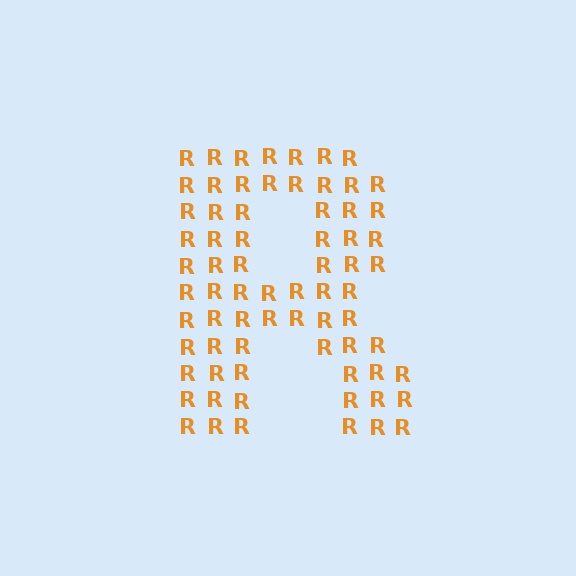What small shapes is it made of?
It is made of small letter R's.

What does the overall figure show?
The overall figure shows the letter R.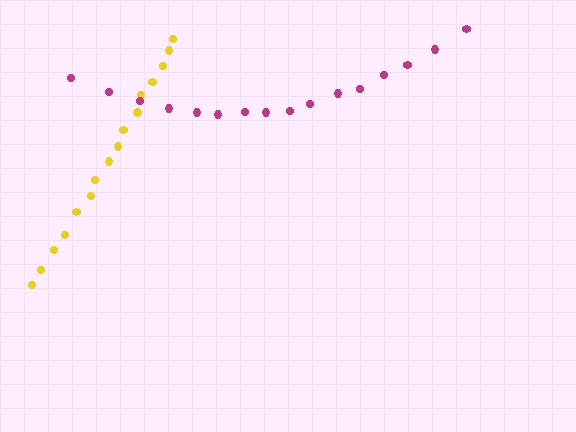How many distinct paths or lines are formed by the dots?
There are 2 distinct paths.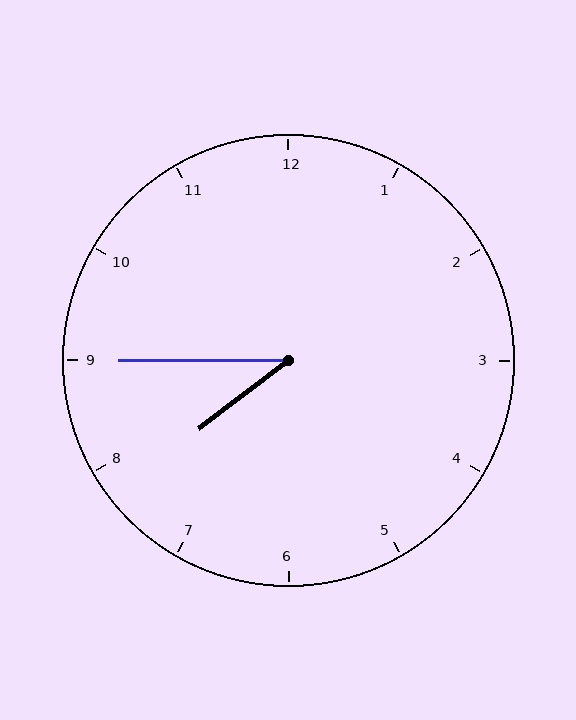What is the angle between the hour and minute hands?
Approximately 38 degrees.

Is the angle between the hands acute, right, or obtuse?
It is acute.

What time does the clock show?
7:45.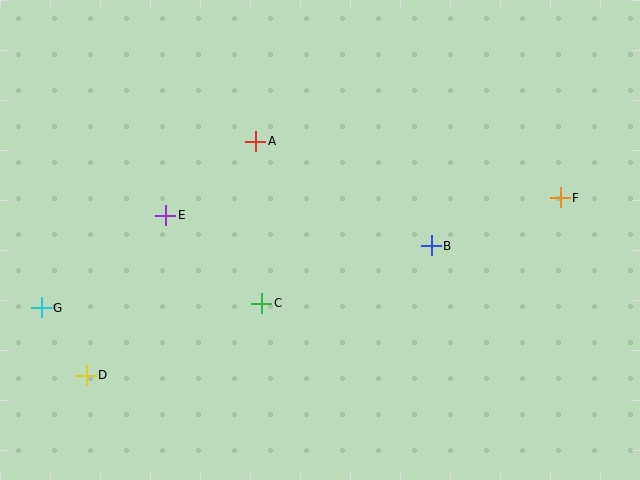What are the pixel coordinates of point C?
Point C is at (262, 303).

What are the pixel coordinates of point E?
Point E is at (166, 215).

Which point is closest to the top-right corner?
Point F is closest to the top-right corner.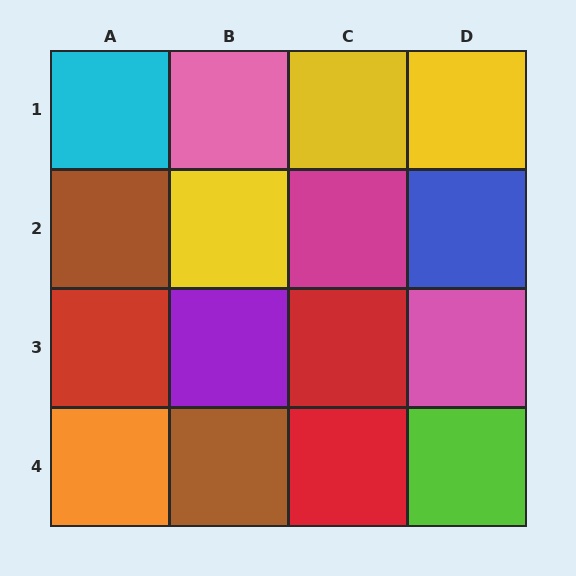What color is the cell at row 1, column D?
Yellow.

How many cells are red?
3 cells are red.